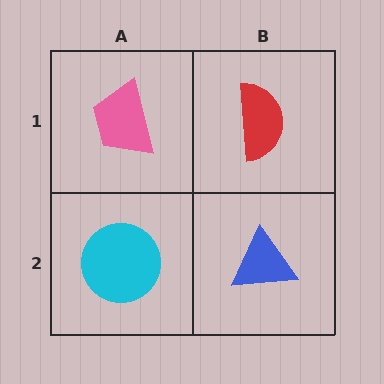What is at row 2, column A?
A cyan circle.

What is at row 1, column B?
A red semicircle.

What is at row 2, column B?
A blue triangle.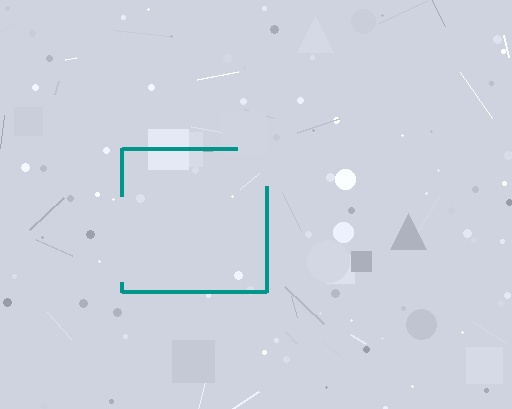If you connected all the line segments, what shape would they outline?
They would outline a square.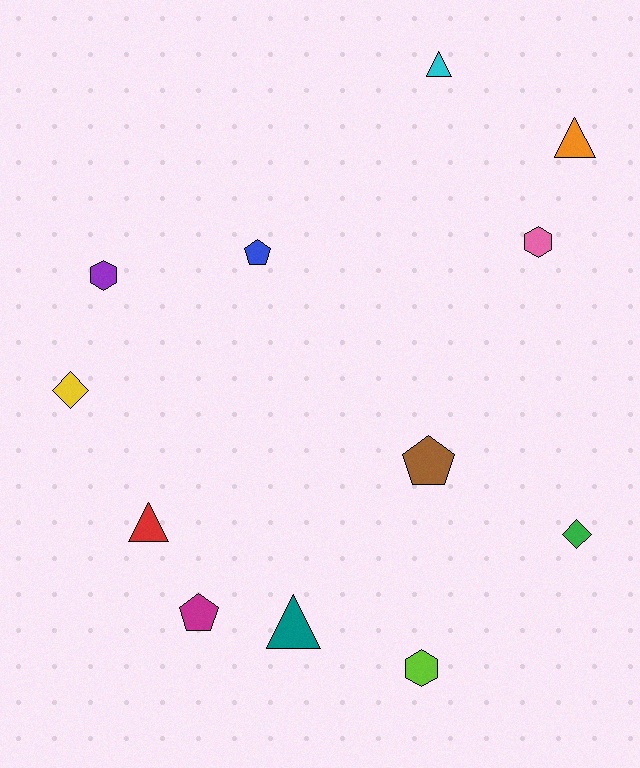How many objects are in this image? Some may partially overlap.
There are 12 objects.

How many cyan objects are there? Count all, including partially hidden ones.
There is 1 cyan object.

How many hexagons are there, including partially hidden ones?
There are 3 hexagons.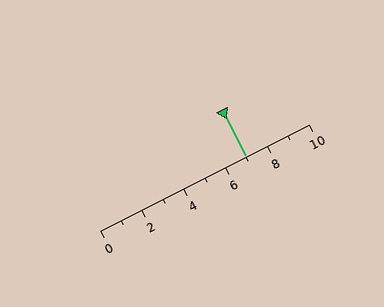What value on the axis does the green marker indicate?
The marker indicates approximately 7.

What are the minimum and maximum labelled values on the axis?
The axis runs from 0 to 10.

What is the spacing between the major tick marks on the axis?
The major ticks are spaced 2 apart.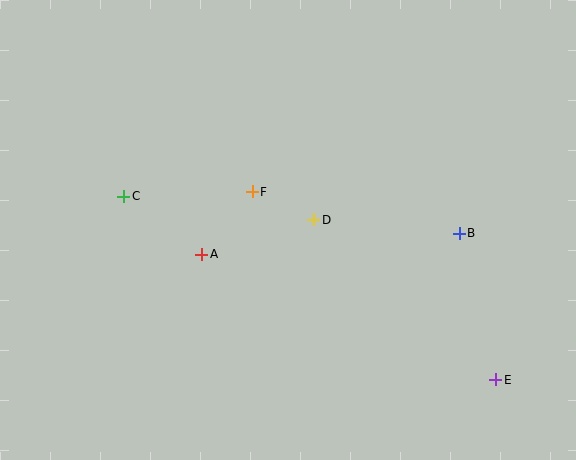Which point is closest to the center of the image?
Point D at (314, 220) is closest to the center.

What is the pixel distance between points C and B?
The distance between C and B is 337 pixels.